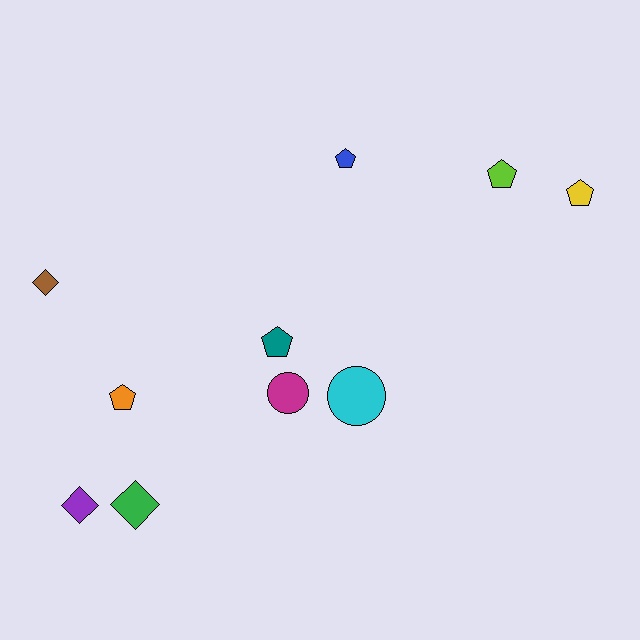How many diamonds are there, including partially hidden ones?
There are 3 diamonds.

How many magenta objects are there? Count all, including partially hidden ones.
There is 1 magenta object.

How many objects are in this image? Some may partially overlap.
There are 10 objects.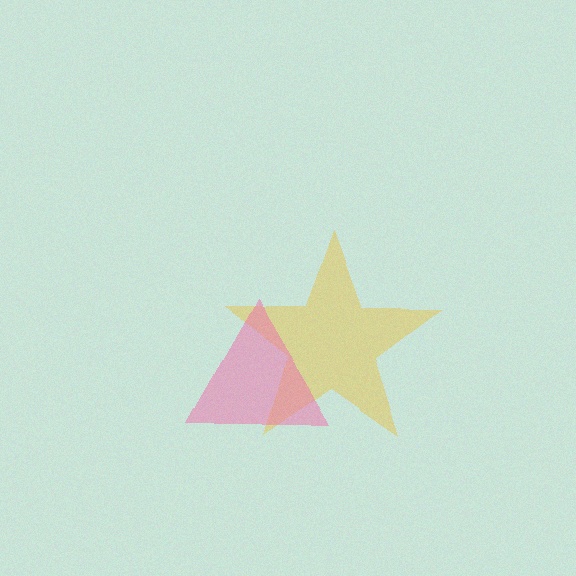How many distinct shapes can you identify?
There are 2 distinct shapes: a yellow star, a pink triangle.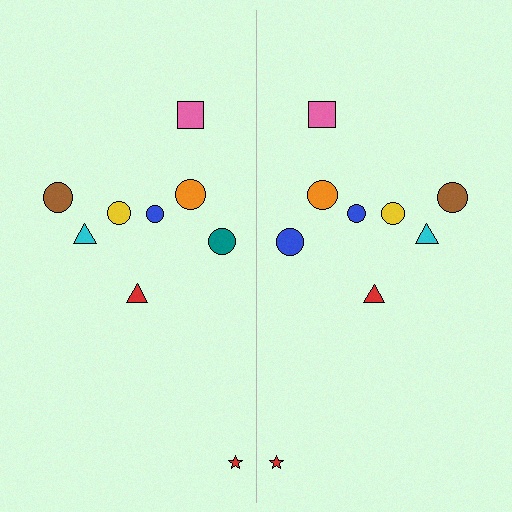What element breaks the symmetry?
The blue circle on the right side breaks the symmetry — its mirror counterpart is teal.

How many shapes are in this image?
There are 18 shapes in this image.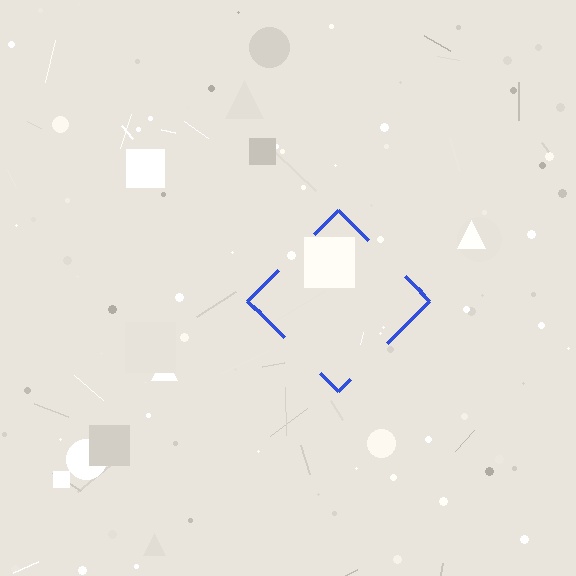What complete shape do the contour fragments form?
The contour fragments form a diamond.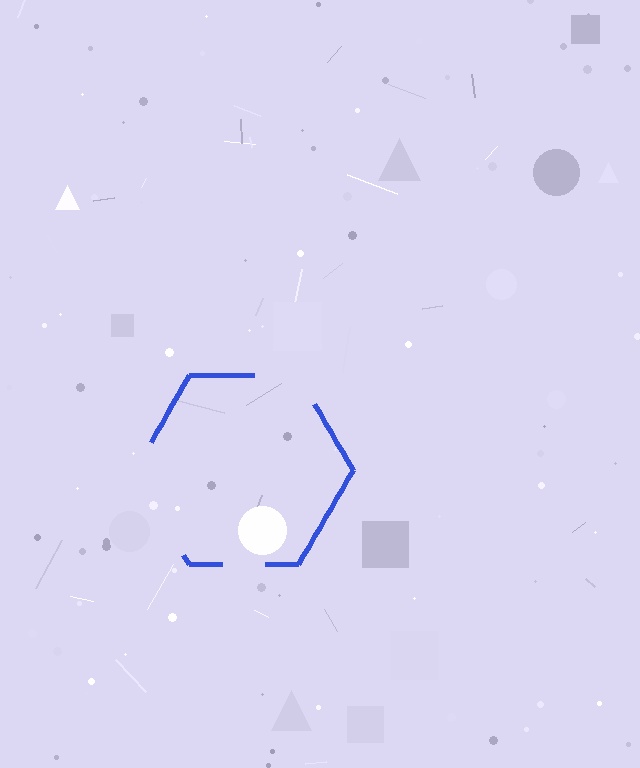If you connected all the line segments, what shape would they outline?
They would outline a hexagon.